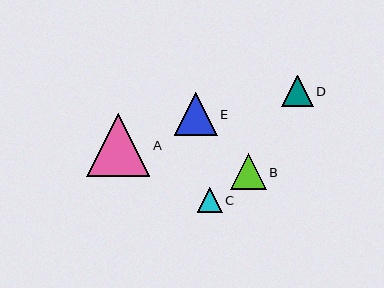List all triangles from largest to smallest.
From largest to smallest: A, E, B, D, C.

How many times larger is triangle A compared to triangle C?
Triangle A is approximately 2.5 times the size of triangle C.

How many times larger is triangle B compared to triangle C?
Triangle B is approximately 1.4 times the size of triangle C.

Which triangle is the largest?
Triangle A is the largest with a size of approximately 64 pixels.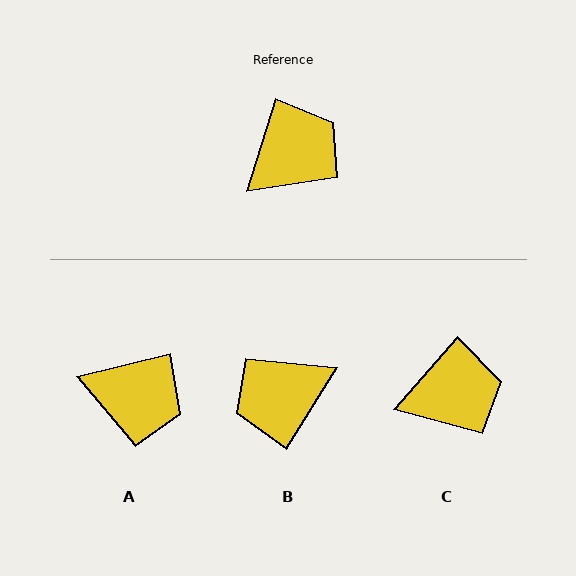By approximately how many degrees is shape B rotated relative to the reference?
Approximately 166 degrees counter-clockwise.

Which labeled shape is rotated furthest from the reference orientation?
B, about 166 degrees away.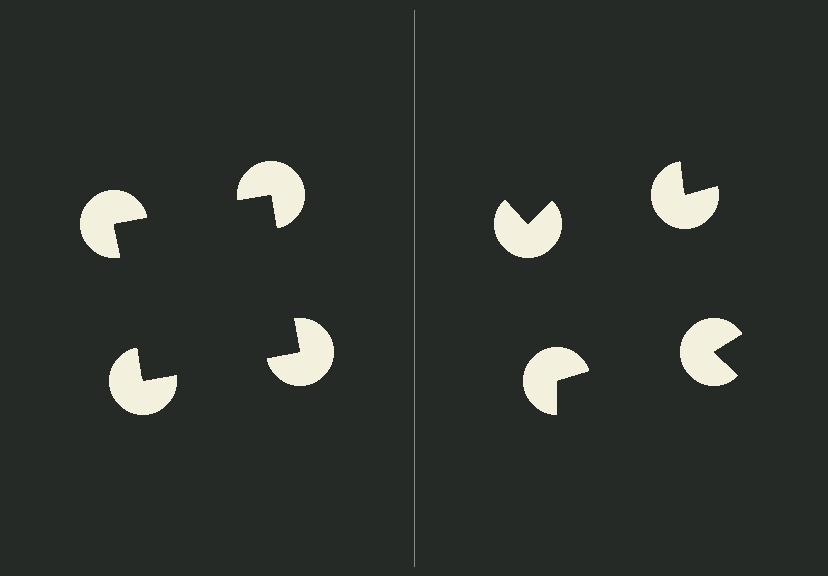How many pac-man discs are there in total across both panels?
8 — 4 on each side.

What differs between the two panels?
The pac-man discs are positioned identically on both sides; only the wedge orientations differ. On the left they align to a square; on the right they are misaligned.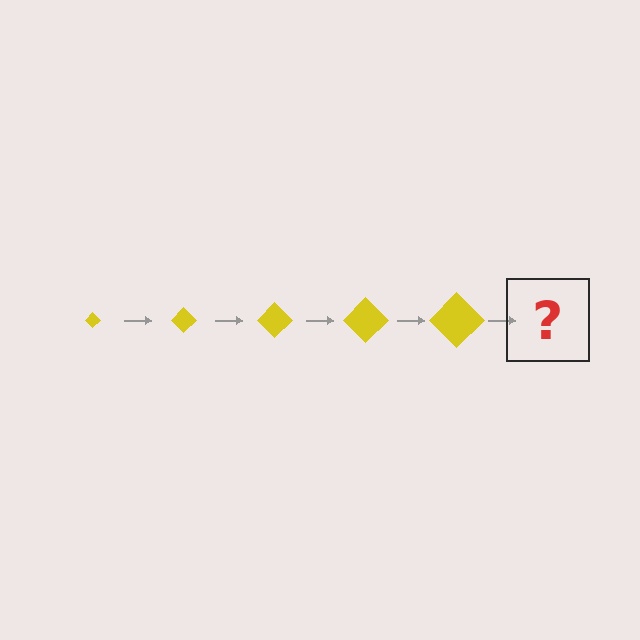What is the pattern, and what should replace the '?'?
The pattern is that the diamond gets progressively larger each step. The '?' should be a yellow diamond, larger than the previous one.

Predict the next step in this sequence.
The next step is a yellow diamond, larger than the previous one.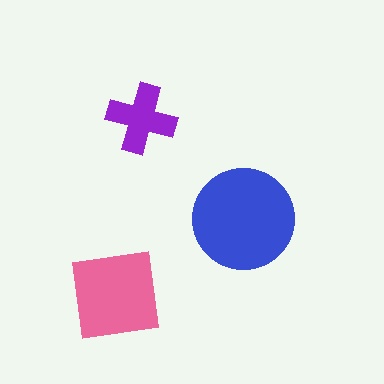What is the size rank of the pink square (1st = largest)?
2nd.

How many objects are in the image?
There are 3 objects in the image.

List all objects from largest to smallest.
The blue circle, the pink square, the purple cross.